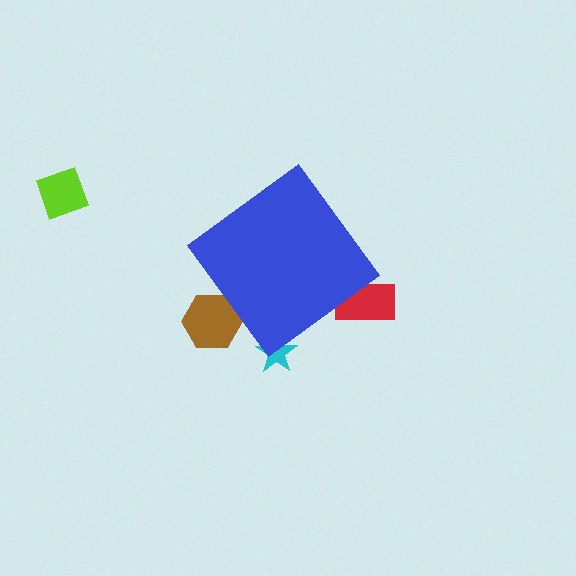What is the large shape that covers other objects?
A blue diamond.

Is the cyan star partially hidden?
Yes, the cyan star is partially hidden behind the blue diamond.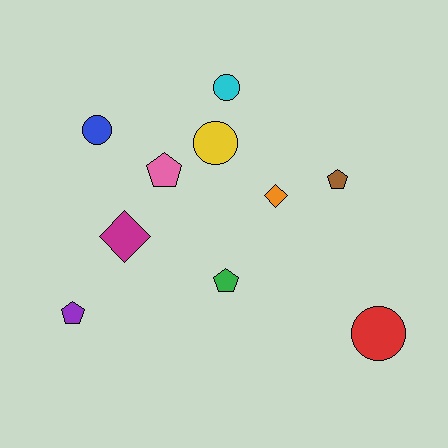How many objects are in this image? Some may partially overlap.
There are 10 objects.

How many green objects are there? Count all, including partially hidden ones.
There is 1 green object.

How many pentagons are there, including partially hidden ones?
There are 4 pentagons.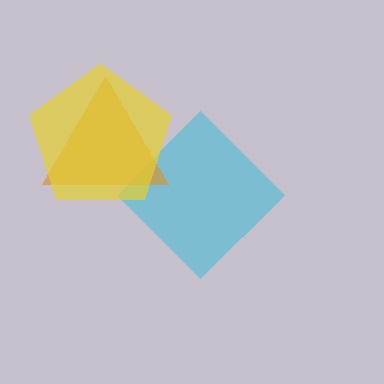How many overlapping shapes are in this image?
There are 3 overlapping shapes in the image.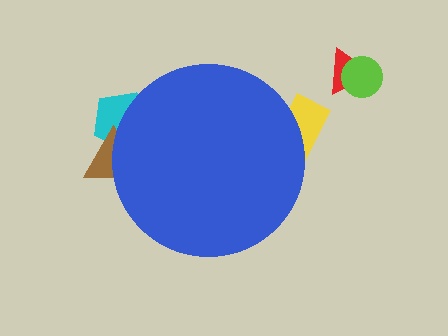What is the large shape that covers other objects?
A blue circle.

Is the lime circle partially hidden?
No, the lime circle is fully visible.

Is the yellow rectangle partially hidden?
Yes, the yellow rectangle is partially hidden behind the blue circle.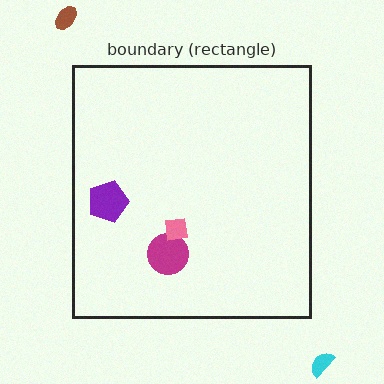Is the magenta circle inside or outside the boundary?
Inside.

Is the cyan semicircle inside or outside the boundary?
Outside.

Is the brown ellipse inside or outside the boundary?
Outside.